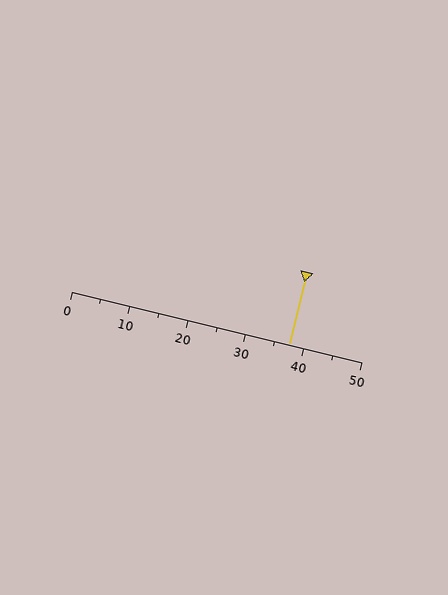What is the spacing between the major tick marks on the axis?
The major ticks are spaced 10 apart.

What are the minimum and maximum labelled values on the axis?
The axis runs from 0 to 50.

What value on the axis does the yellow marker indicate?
The marker indicates approximately 37.5.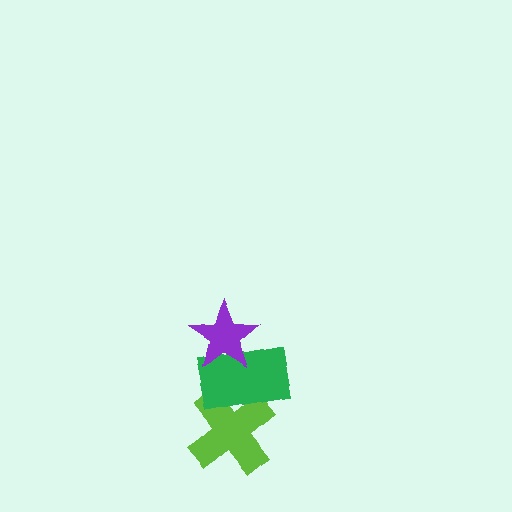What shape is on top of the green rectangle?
The purple star is on top of the green rectangle.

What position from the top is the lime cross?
The lime cross is 3rd from the top.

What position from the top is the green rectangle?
The green rectangle is 2nd from the top.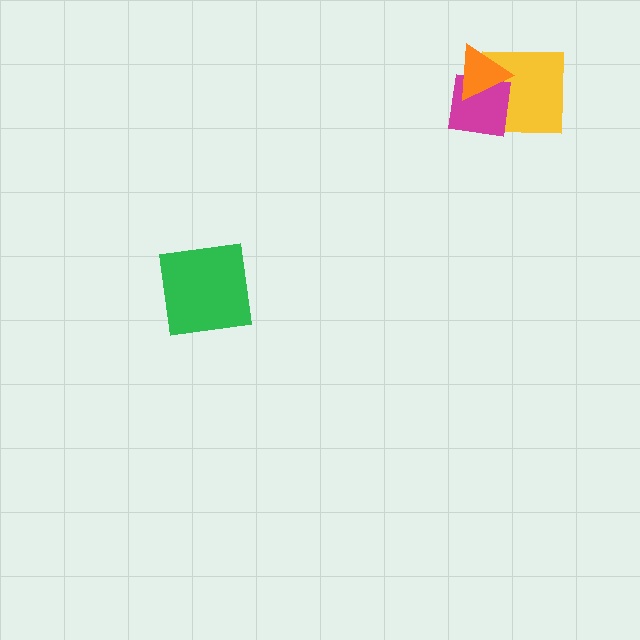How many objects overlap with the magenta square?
2 objects overlap with the magenta square.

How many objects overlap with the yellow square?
2 objects overlap with the yellow square.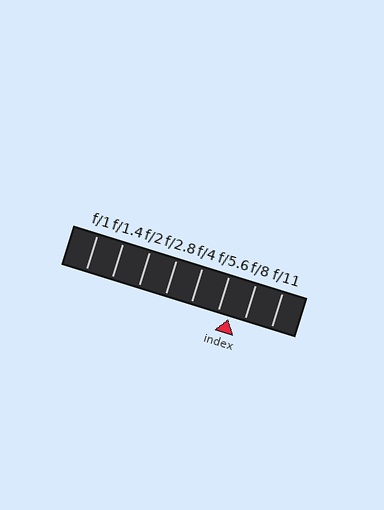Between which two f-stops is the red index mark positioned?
The index mark is between f/5.6 and f/8.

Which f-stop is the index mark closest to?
The index mark is closest to f/5.6.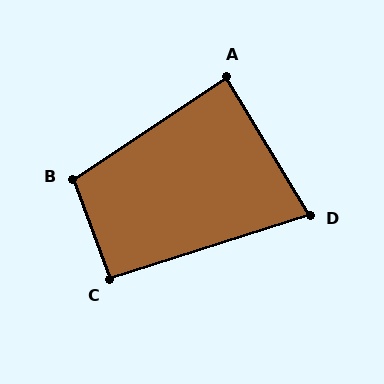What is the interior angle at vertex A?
Approximately 88 degrees (approximately right).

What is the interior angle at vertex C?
Approximately 92 degrees (approximately right).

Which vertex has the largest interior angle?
B, at approximately 103 degrees.